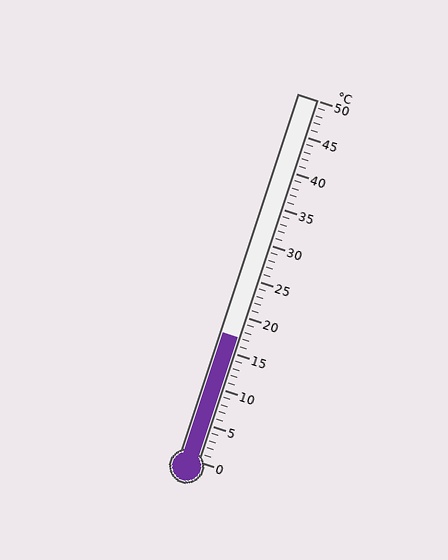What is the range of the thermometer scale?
The thermometer scale ranges from 0°C to 50°C.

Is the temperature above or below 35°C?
The temperature is below 35°C.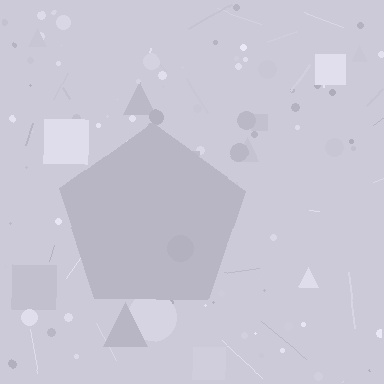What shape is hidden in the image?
A pentagon is hidden in the image.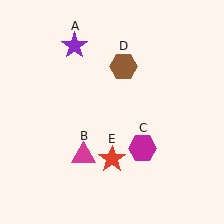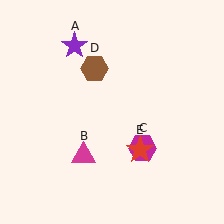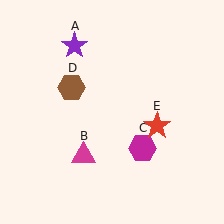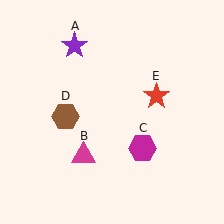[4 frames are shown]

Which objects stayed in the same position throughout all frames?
Purple star (object A) and magenta triangle (object B) and magenta hexagon (object C) remained stationary.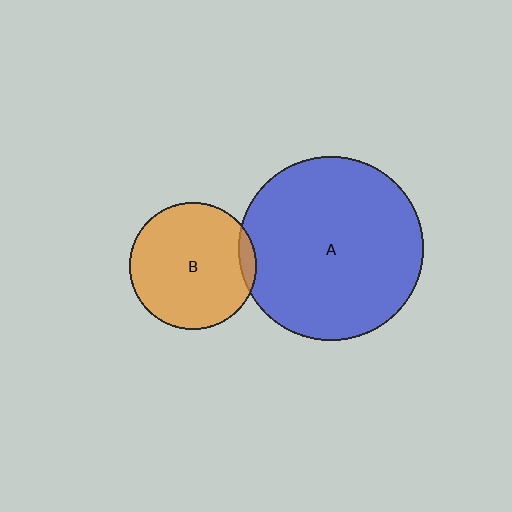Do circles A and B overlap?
Yes.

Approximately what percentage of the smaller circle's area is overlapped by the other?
Approximately 5%.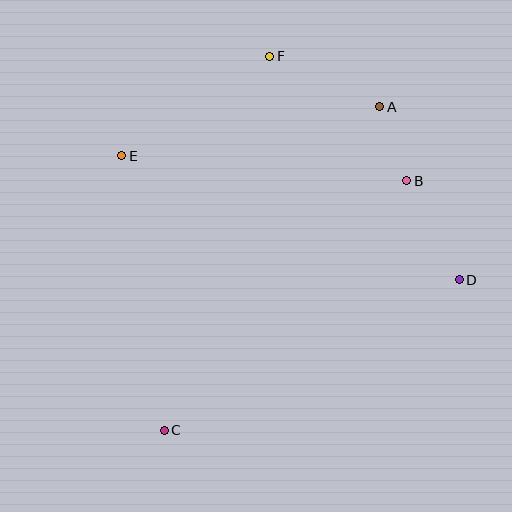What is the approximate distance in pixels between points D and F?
The distance between D and F is approximately 293 pixels.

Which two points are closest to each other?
Points A and B are closest to each other.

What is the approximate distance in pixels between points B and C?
The distance between B and C is approximately 348 pixels.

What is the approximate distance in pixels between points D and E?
The distance between D and E is approximately 359 pixels.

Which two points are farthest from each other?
Points C and F are farthest from each other.